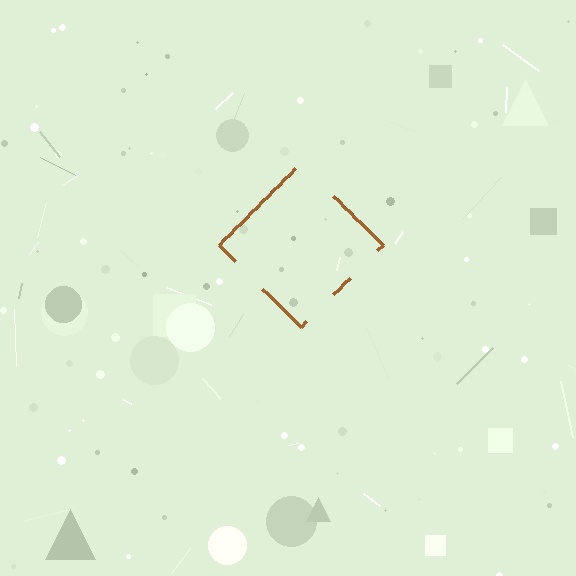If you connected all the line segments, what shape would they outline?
They would outline a diamond.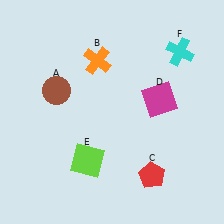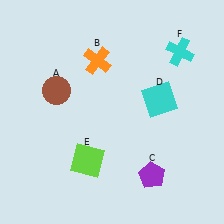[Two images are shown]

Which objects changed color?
C changed from red to purple. D changed from magenta to cyan.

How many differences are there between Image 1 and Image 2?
There are 2 differences between the two images.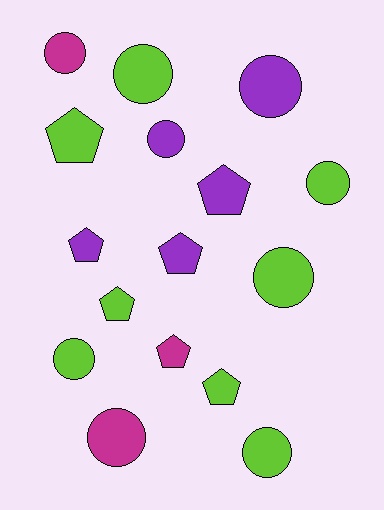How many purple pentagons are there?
There are 3 purple pentagons.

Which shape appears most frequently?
Circle, with 9 objects.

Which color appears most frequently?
Lime, with 8 objects.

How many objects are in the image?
There are 16 objects.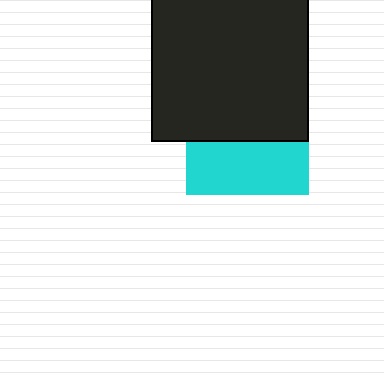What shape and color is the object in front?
The object in front is a black square.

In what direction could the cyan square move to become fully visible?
The cyan square could move down. That would shift it out from behind the black square entirely.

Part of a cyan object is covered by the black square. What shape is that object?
It is a square.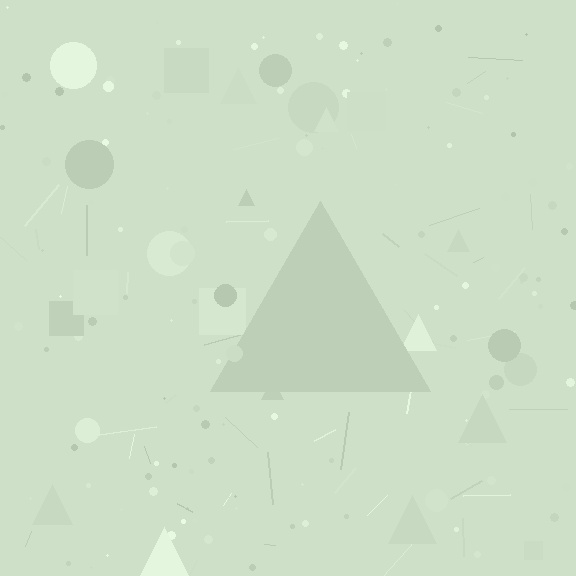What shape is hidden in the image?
A triangle is hidden in the image.